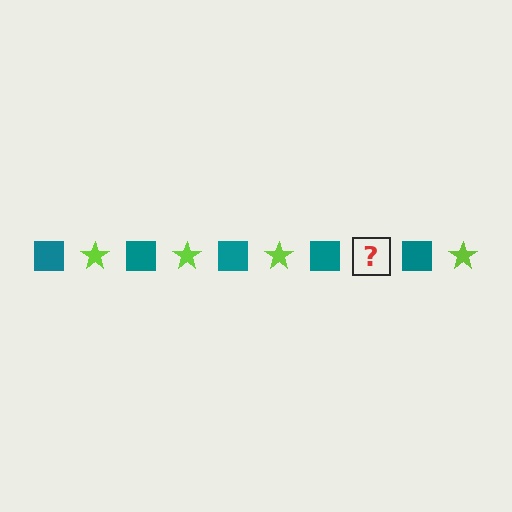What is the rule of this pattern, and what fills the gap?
The rule is that the pattern alternates between teal square and lime star. The gap should be filled with a lime star.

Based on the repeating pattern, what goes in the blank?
The blank should be a lime star.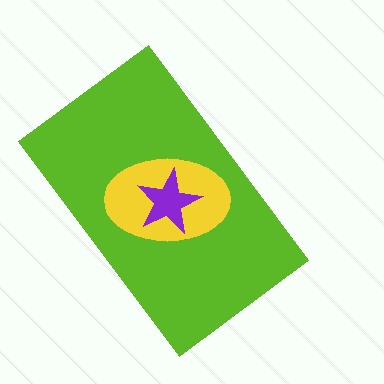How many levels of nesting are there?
3.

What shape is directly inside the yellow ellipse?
The purple star.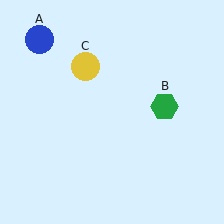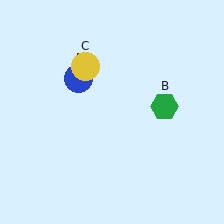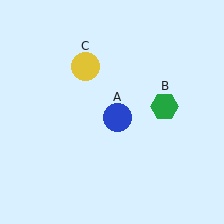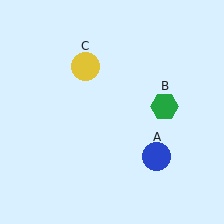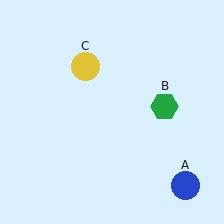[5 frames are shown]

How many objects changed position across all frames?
1 object changed position: blue circle (object A).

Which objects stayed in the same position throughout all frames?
Green hexagon (object B) and yellow circle (object C) remained stationary.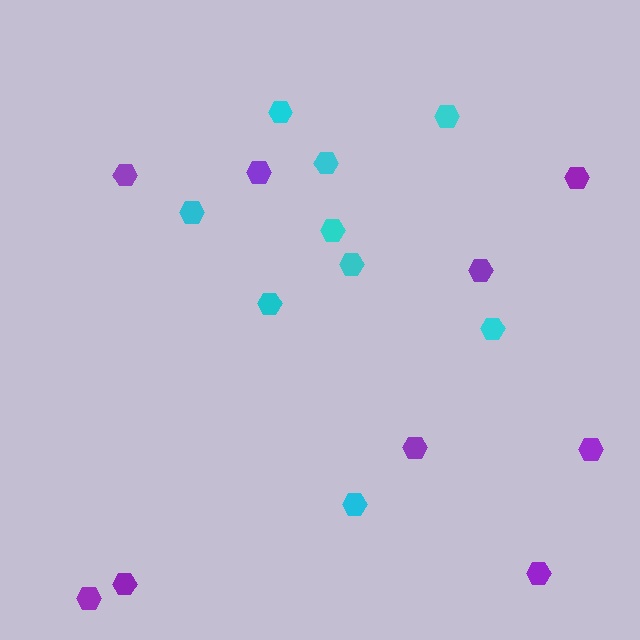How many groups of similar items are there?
There are 2 groups: one group of cyan hexagons (9) and one group of purple hexagons (9).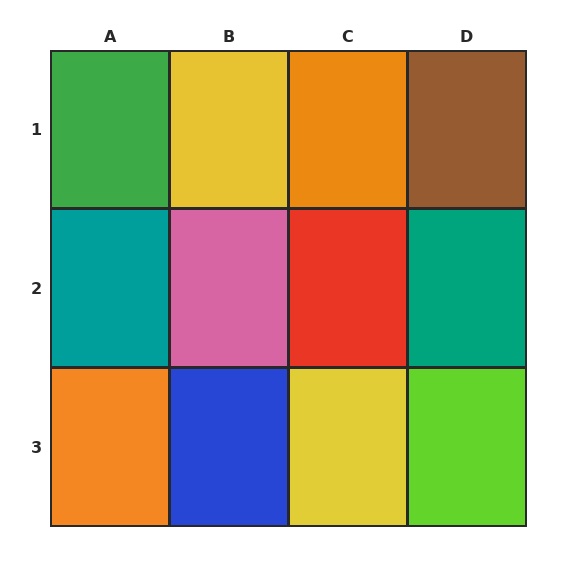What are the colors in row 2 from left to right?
Teal, pink, red, teal.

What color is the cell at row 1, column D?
Brown.